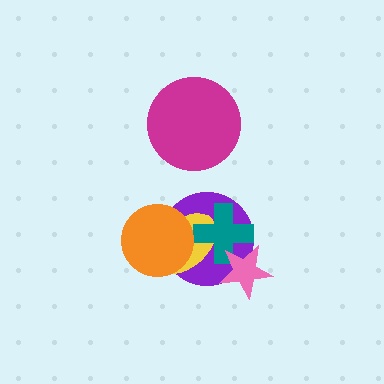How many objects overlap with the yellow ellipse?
3 objects overlap with the yellow ellipse.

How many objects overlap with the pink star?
2 objects overlap with the pink star.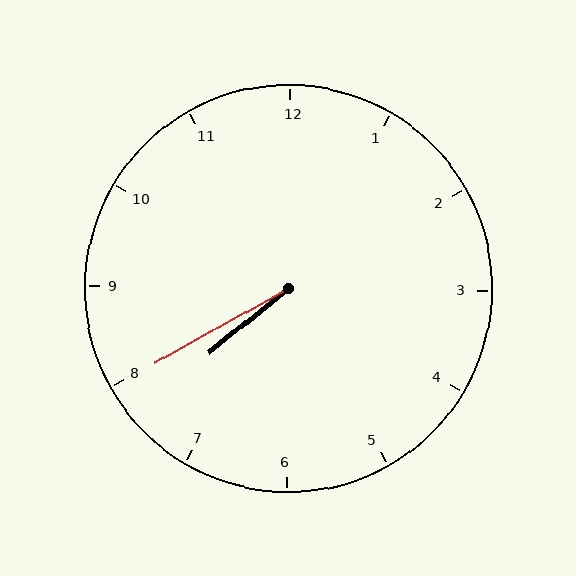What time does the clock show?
7:40.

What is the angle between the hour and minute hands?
Approximately 10 degrees.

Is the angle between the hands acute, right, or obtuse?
It is acute.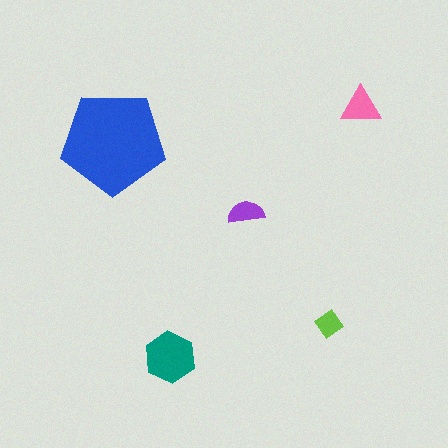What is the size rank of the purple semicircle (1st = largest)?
4th.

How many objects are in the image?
There are 5 objects in the image.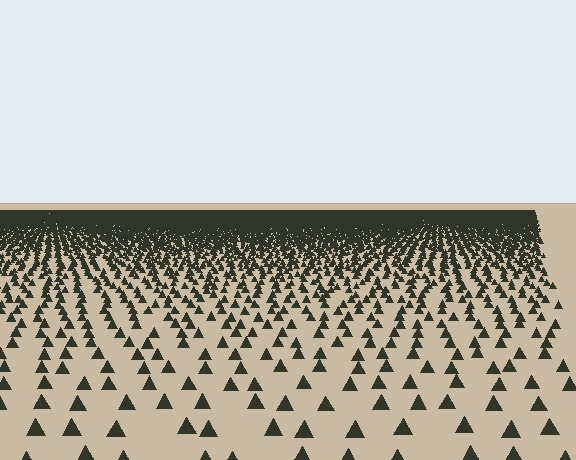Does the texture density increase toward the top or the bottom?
Density increases toward the top.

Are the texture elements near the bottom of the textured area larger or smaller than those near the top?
Larger. Near the bottom, elements are closer to the viewer and appear at a bigger on-screen size.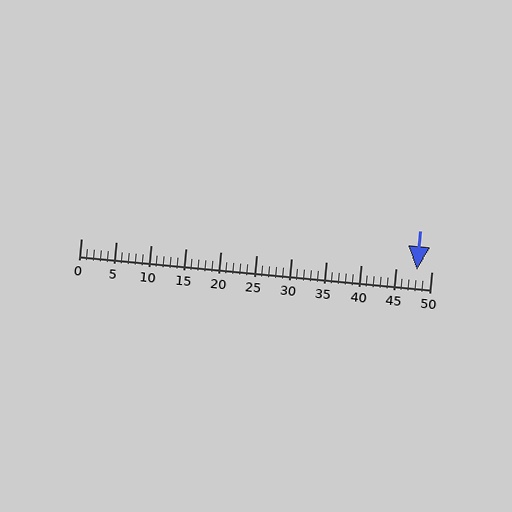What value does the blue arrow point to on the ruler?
The blue arrow points to approximately 48.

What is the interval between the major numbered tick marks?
The major tick marks are spaced 5 units apart.